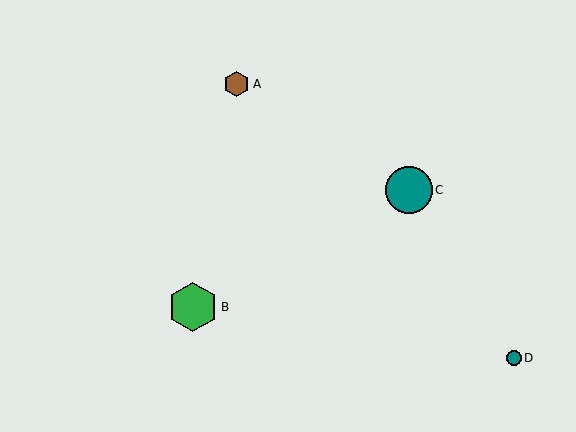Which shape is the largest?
The green hexagon (labeled B) is the largest.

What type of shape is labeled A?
Shape A is a brown hexagon.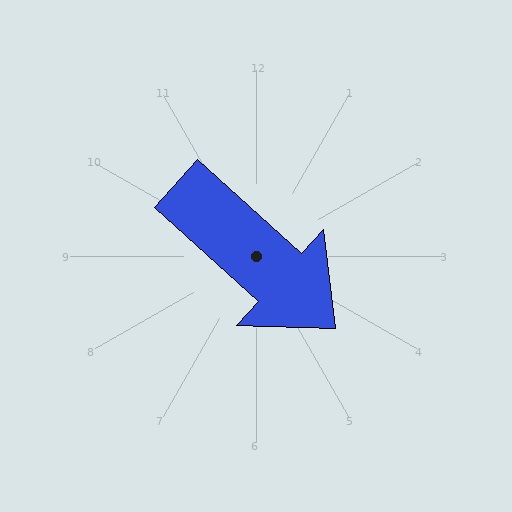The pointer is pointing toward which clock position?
Roughly 4 o'clock.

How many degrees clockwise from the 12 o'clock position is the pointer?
Approximately 132 degrees.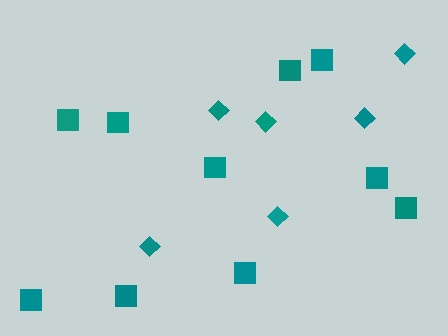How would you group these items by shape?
There are 2 groups: one group of diamonds (6) and one group of squares (10).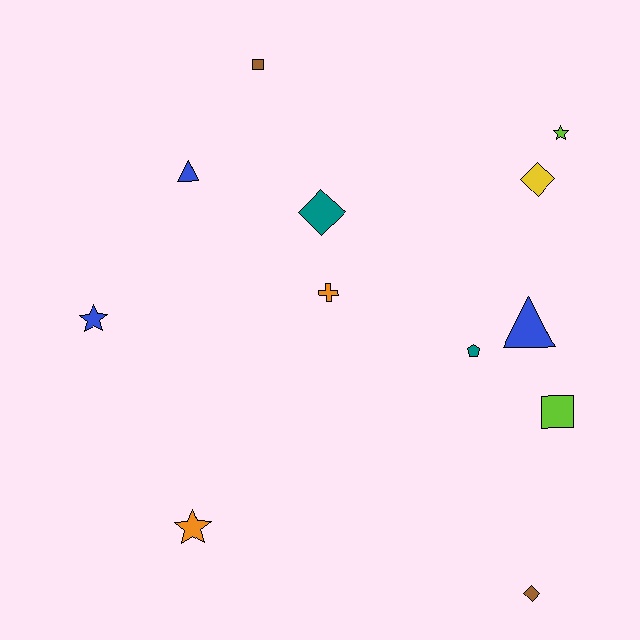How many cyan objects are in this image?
There are no cyan objects.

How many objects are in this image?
There are 12 objects.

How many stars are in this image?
There are 3 stars.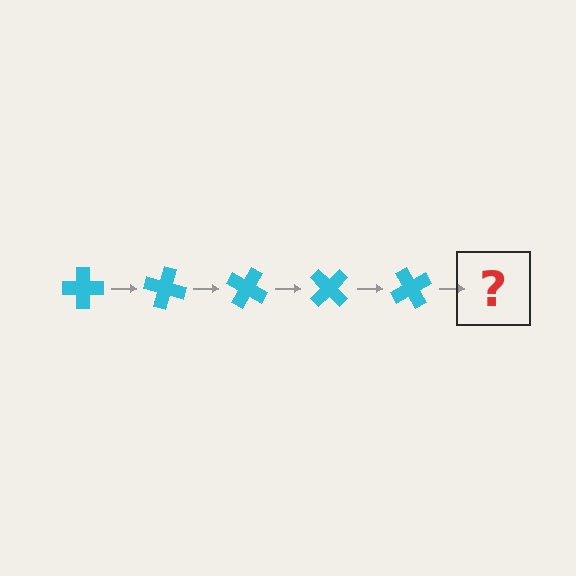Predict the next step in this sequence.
The next step is a cyan cross rotated 75 degrees.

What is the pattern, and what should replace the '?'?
The pattern is that the cross rotates 15 degrees each step. The '?' should be a cyan cross rotated 75 degrees.